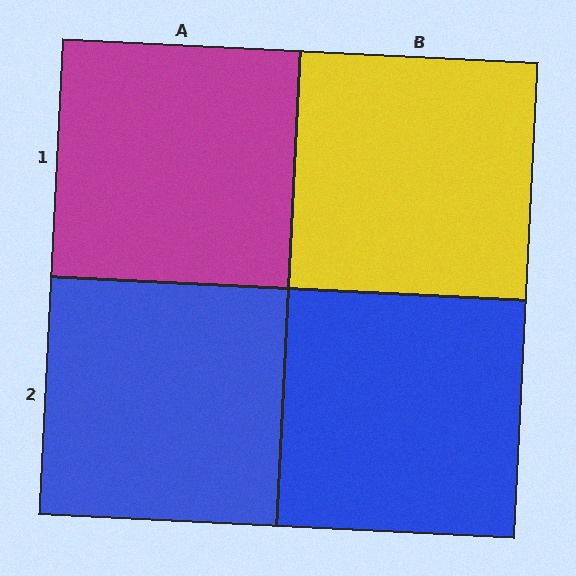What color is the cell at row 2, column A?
Blue.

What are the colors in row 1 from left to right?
Magenta, yellow.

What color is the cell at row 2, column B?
Blue.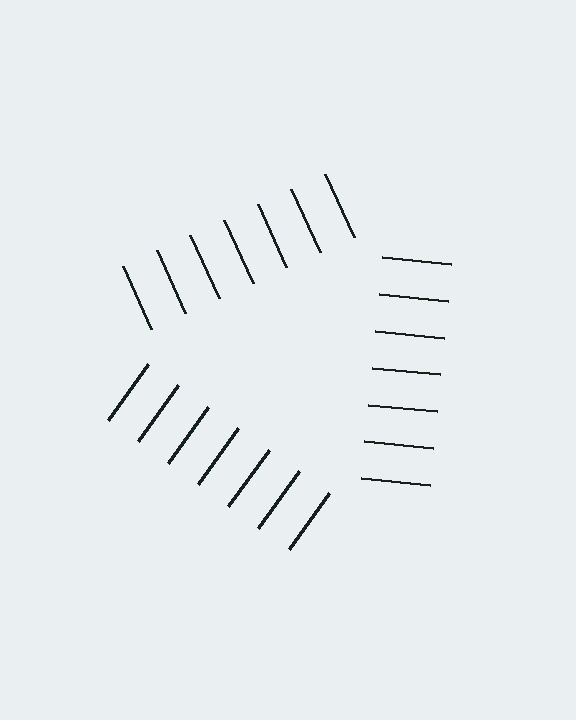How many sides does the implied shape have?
3 sides — the line-ends trace a triangle.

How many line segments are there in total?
21 — 7 along each of the 3 edges.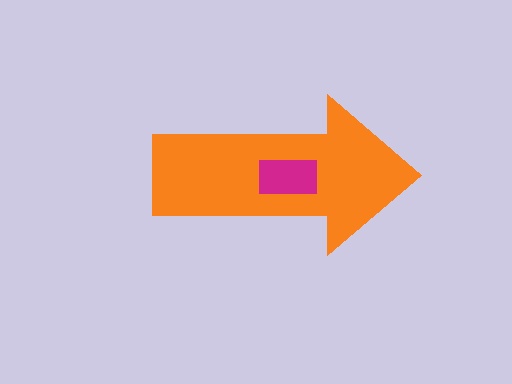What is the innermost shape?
The magenta rectangle.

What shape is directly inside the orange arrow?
The magenta rectangle.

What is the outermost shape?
The orange arrow.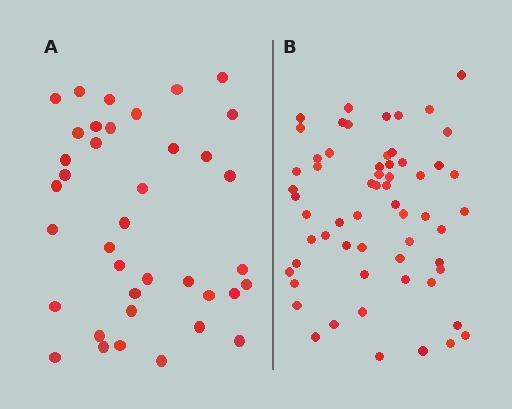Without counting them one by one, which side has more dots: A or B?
Region B (the right region) has more dots.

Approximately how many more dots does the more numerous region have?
Region B has approximately 20 more dots than region A.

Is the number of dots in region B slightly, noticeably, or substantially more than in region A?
Region B has substantially more. The ratio is roughly 1.6 to 1.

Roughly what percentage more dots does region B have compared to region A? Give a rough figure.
About 60% more.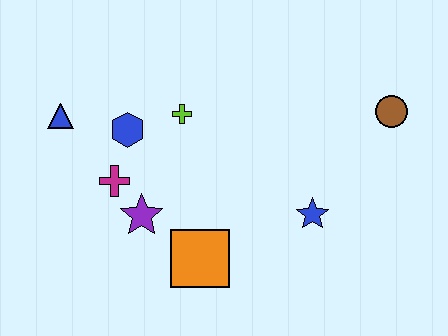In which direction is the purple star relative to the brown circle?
The purple star is to the left of the brown circle.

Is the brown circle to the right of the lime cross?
Yes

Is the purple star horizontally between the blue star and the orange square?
No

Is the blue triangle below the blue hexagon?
No